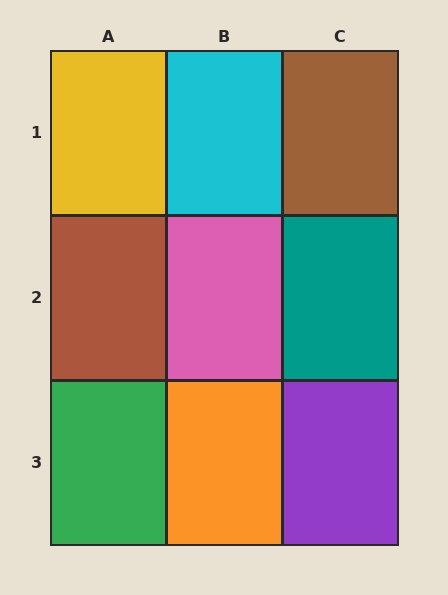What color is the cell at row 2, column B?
Pink.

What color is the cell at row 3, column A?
Green.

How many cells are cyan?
1 cell is cyan.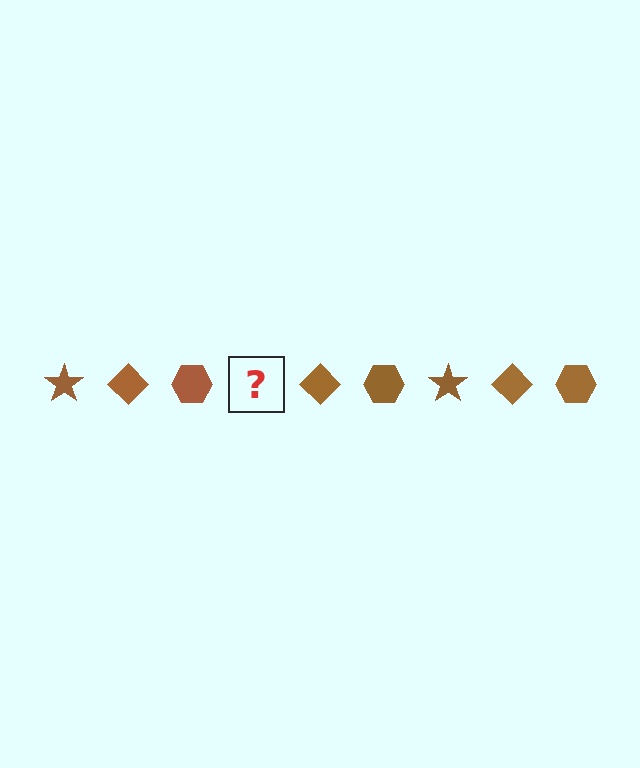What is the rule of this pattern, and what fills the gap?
The rule is that the pattern cycles through star, diamond, hexagon shapes in brown. The gap should be filled with a brown star.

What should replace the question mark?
The question mark should be replaced with a brown star.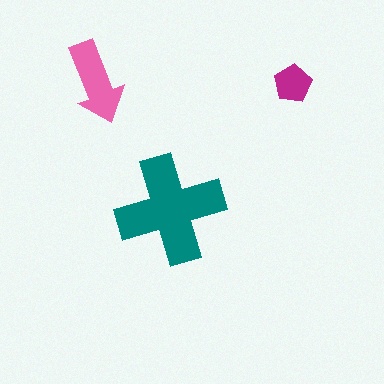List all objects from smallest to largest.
The magenta pentagon, the pink arrow, the teal cross.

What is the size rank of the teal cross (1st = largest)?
1st.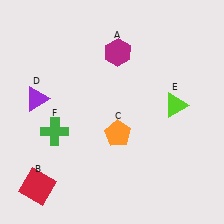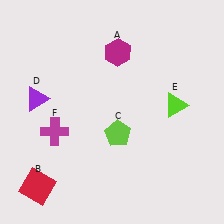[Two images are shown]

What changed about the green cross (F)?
In Image 1, F is green. In Image 2, it changed to magenta.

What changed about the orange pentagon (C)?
In Image 1, C is orange. In Image 2, it changed to lime.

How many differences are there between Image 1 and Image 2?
There are 2 differences between the two images.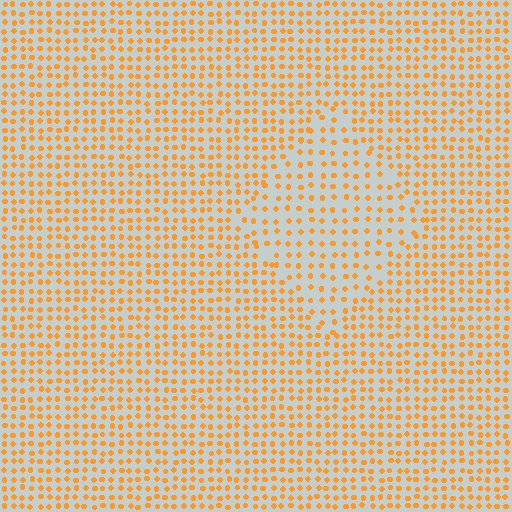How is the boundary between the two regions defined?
The boundary is defined by a change in element density (approximately 1.6x ratio). All elements are the same color, size, and shape.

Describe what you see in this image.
The image contains small orange elements arranged at two different densities. A diamond-shaped region is visible where the elements are less densely packed than the surrounding area.